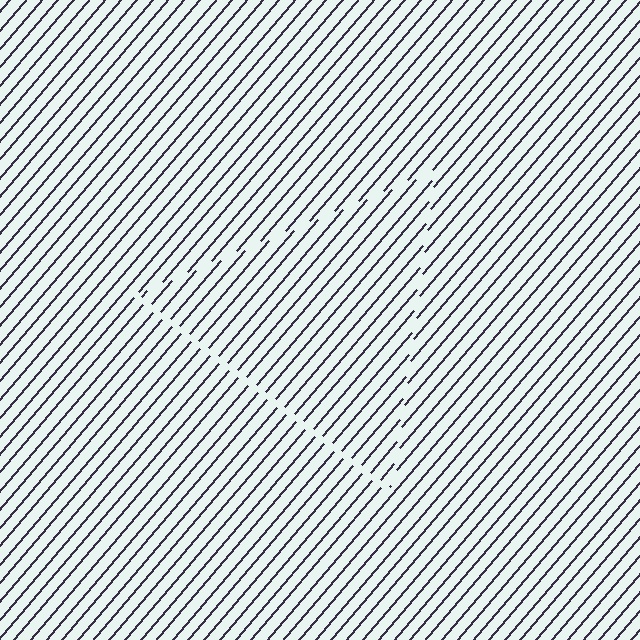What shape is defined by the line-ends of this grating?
An illusory triangle. The interior of the shape contains the same grating, shifted by half a period — the contour is defined by the phase discontinuity where line-ends from the inner and outer gratings abut.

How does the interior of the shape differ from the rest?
The interior of the shape contains the same grating, shifted by half a period — the contour is defined by the phase discontinuity where line-ends from the inner and outer gratings abut.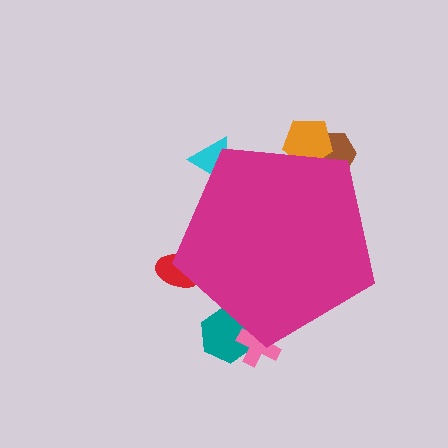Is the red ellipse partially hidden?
Yes, the red ellipse is partially hidden behind the magenta pentagon.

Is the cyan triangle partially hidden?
Yes, the cyan triangle is partially hidden behind the magenta pentagon.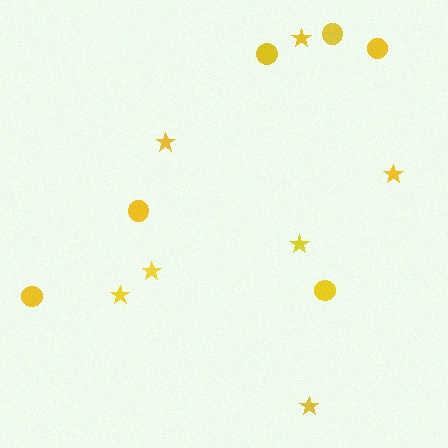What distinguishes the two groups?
There are 2 groups: one group of circles (6) and one group of stars (7).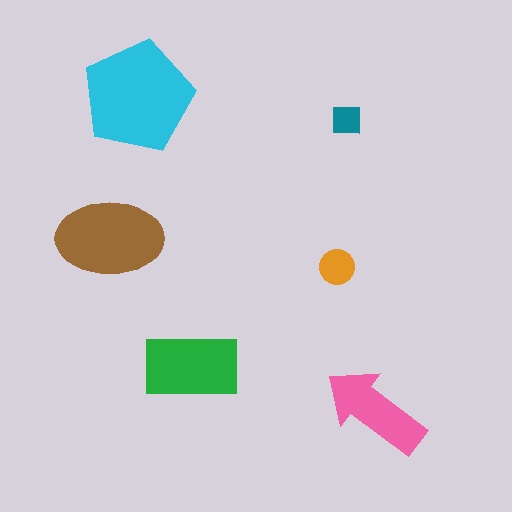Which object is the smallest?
The teal square.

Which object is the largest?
The cyan pentagon.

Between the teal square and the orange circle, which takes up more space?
The orange circle.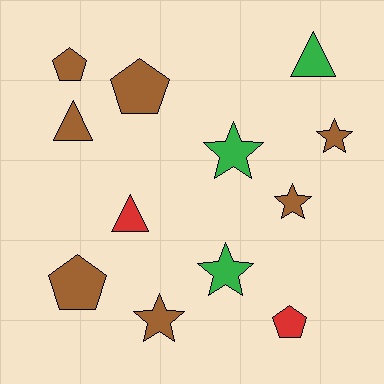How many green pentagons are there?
There are no green pentagons.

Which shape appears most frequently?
Star, with 5 objects.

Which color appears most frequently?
Brown, with 7 objects.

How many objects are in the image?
There are 12 objects.